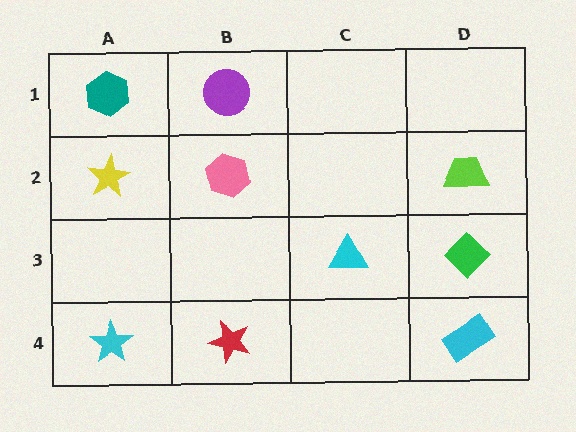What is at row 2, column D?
A lime trapezoid.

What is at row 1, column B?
A purple circle.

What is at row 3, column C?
A cyan triangle.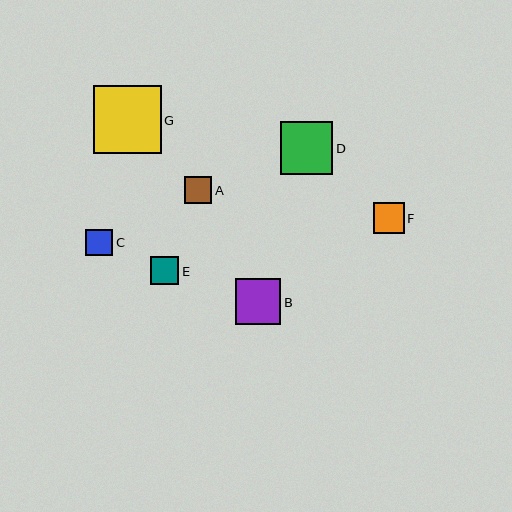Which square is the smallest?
Square C is the smallest with a size of approximately 27 pixels.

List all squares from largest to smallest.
From largest to smallest: G, D, B, F, E, A, C.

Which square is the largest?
Square G is the largest with a size of approximately 68 pixels.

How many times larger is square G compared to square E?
Square G is approximately 2.4 times the size of square E.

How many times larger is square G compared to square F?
Square G is approximately 2.2 times the size of square F.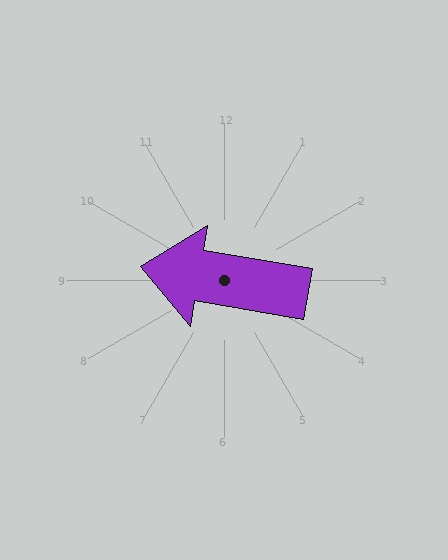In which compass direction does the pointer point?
West.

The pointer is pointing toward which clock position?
Roughly 9 o'clock.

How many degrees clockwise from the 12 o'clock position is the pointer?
Approximately 279 degrees.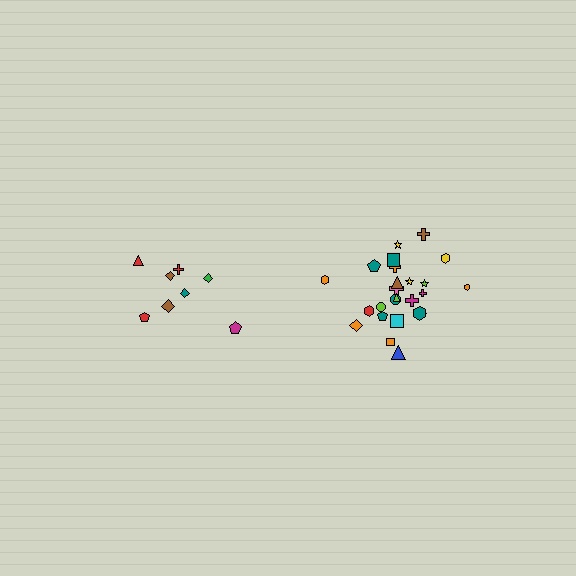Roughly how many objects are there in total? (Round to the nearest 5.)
Roughly 35 objects in total.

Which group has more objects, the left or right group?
The right group.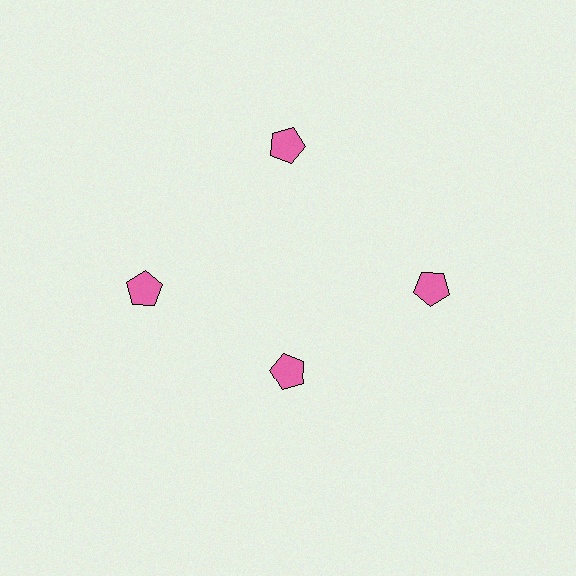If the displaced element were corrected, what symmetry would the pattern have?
It would have 4-fold rotational symmetry — the pattern would map onto itself every 90 degrees.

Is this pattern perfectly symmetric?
No. The 4 pink pentagons are arranged in a ring, but one element near the 6 o'clock position is pulled inward toward the center, breaking the 4-fold rotational symmetry.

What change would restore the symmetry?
The symmetry would be restored by moving it outward, back onto the ring so that all 4 pentagons sit at equal angles and equal distance from the center.